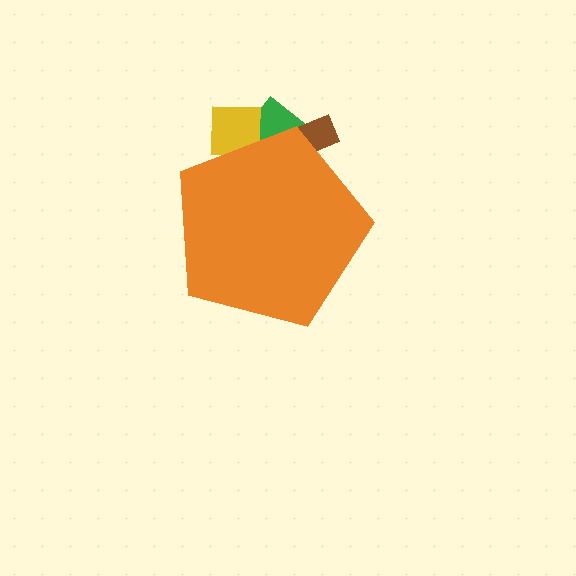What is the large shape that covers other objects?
An orange pentagon.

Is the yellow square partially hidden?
Yes, the yellow square is partially hidden behind the orange pentagon.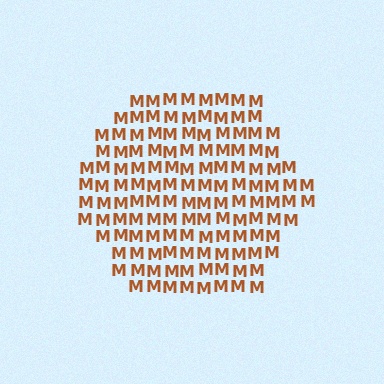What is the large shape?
The large shape is a hexagon.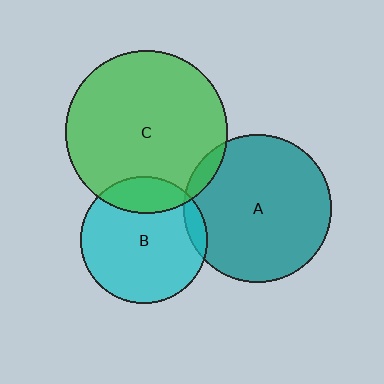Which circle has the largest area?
Circle C (green).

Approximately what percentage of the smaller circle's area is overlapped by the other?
Approximately 5%.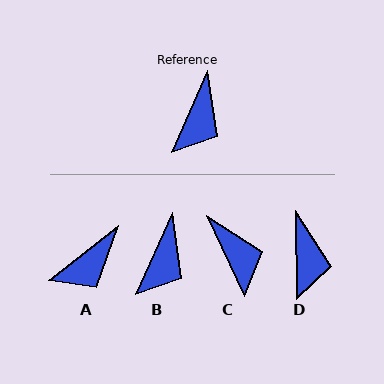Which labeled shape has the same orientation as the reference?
B.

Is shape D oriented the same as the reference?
No, it is off by about 25 degrees.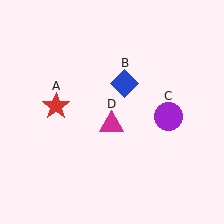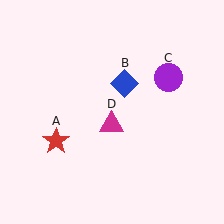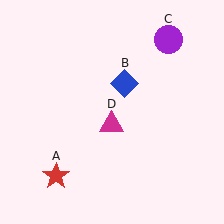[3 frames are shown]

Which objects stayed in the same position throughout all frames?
Blue diamond (object B) and magenta triangle (object D) remained stationary.